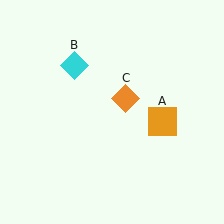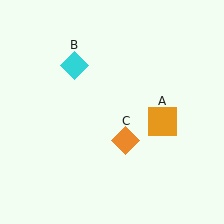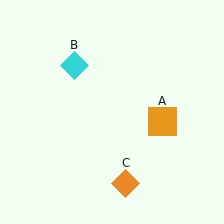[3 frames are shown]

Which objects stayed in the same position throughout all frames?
Orange square (object A) and cyan diamond (object B) remained stationary.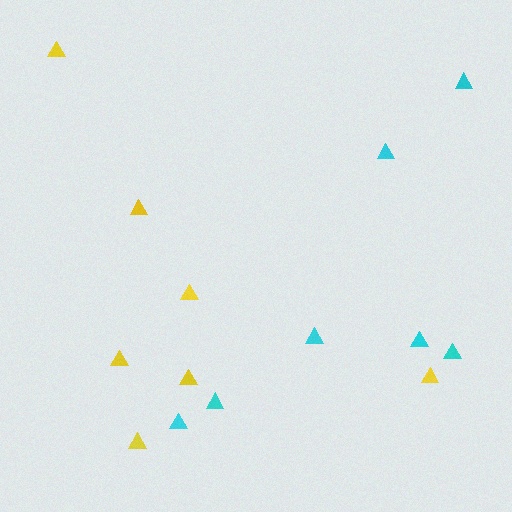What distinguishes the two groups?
There are 2 groups: one group of yellow triangles (7) and one group of cyan triangles (7).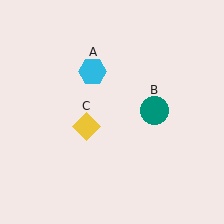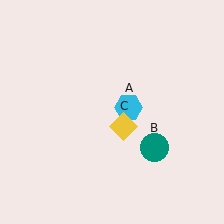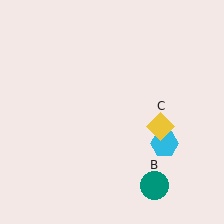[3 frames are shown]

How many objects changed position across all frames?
3 objects changed position: cyan hexagon (object A), teal circle (object B), yellow diamond (object C).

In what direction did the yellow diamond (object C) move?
The yellow diamond (object C) moved right.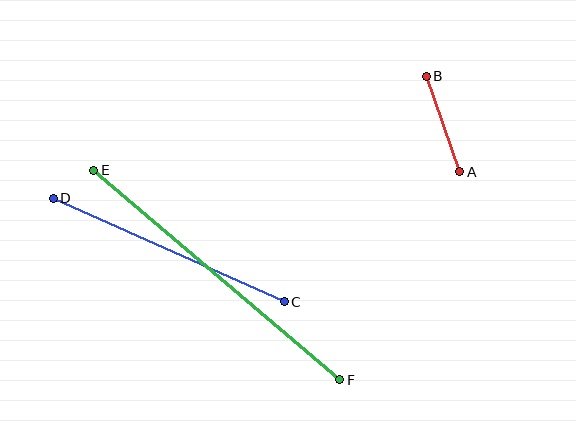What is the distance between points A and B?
The distance is approximately 101 pixels.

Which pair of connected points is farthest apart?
Points E and F are farthest apart.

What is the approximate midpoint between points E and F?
The midpoint is at approximately (217, 275) pixels.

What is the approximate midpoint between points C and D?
The midpoint is at approximately (169, 250) pixels.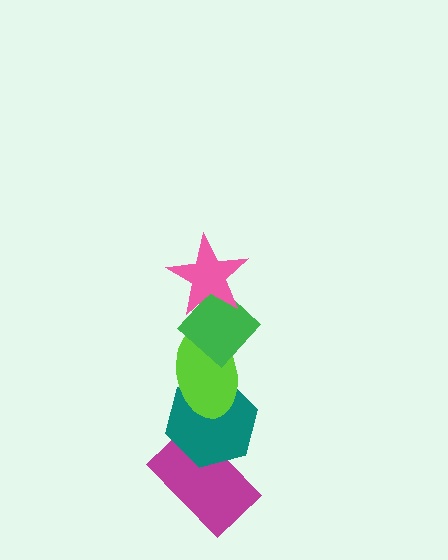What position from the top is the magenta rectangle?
The magenta rectangle is 5th from the top.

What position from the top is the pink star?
The pink star is 1st from the top.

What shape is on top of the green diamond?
The pink star is on top of the green diamond.